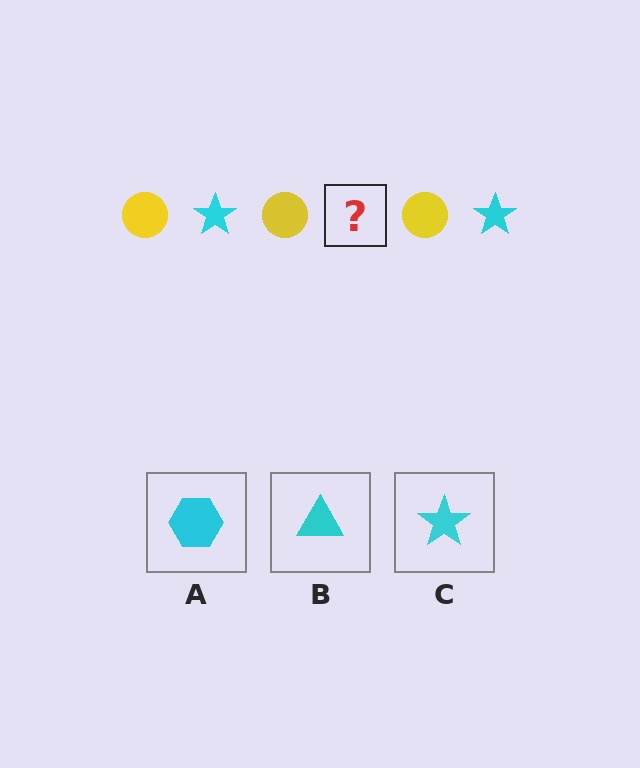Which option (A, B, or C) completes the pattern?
C.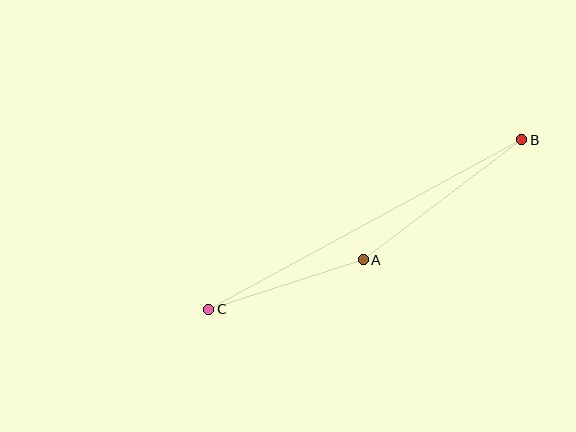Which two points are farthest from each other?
Points B and C are farthest from each other.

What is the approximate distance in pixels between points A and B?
The distance between A and B is approximately 199 pixels.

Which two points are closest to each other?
Points A and C are closest to each other.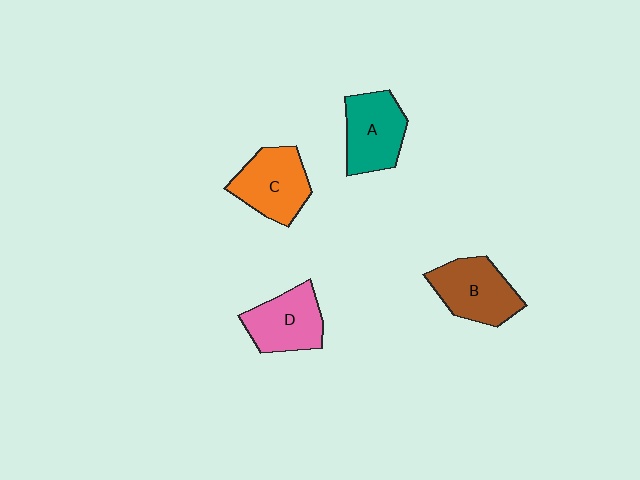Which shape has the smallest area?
Shape D (pink).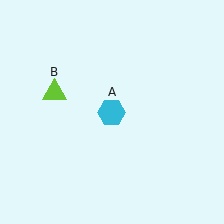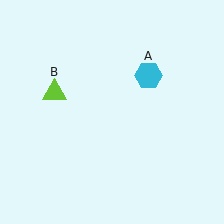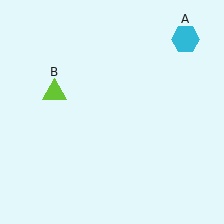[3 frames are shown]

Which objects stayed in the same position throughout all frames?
Lime triangle (object B) remained stationary.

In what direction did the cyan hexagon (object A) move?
The cyan hexagon (object A) moved up and to the right.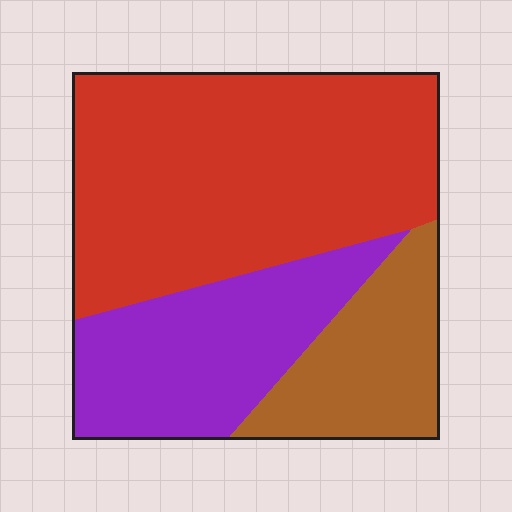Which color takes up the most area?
Red, at roughly 55%.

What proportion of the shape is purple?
Purple takes up between a sixth and a third of the shape.